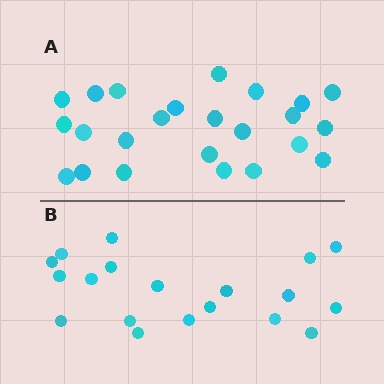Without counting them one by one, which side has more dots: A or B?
Region A (the top region) has more dots.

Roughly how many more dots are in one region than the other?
Region A has about 5 more dots than region B.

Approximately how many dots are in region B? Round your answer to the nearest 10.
About 20 dots. (The exact count is 19, which rounds to 20.)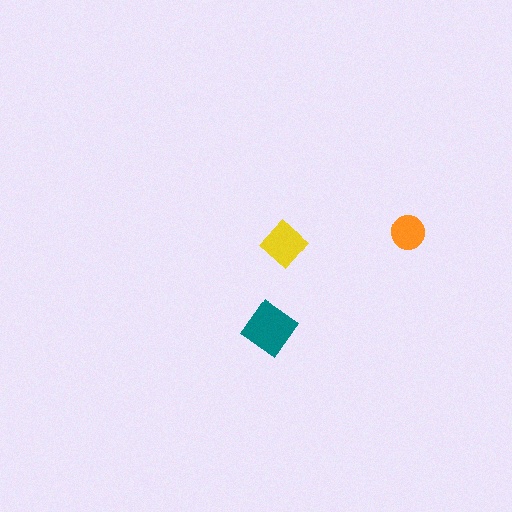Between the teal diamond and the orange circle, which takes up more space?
The teal diamond.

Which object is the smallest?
The orange circle.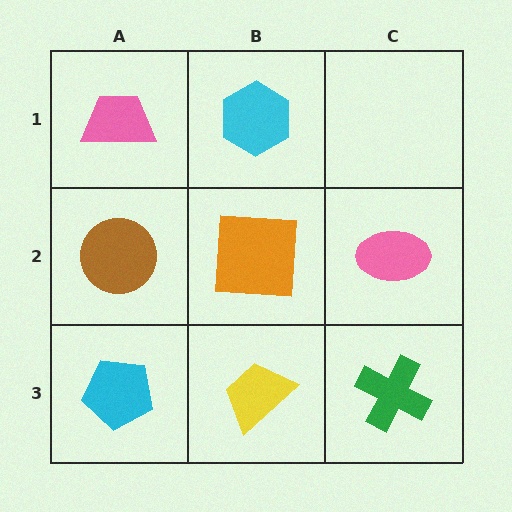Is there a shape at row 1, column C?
No, that cell is empty.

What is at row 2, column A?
A brown circle.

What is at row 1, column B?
A cyan hexagon.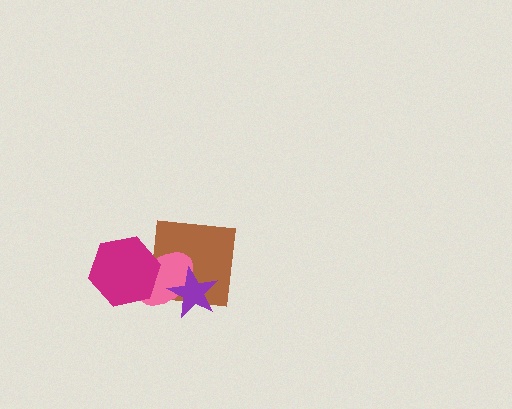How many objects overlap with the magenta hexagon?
2 objects overlap with the magenta hexagon.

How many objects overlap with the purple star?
2 objects overlap with the purple star.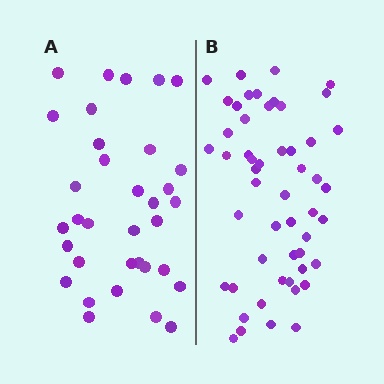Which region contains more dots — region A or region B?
Region B (the right region) has more dots.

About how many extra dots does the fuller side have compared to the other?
Region B has approximately 20 more dots than region A.